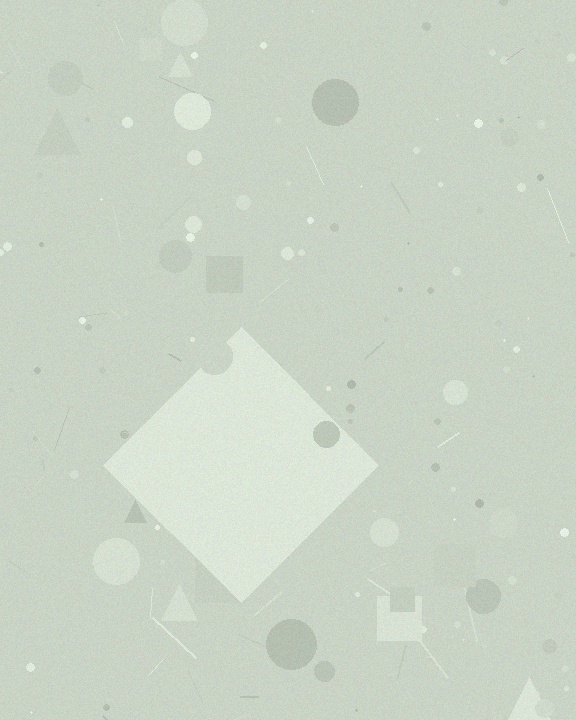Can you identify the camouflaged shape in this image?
The camouflaged shape is a diamond.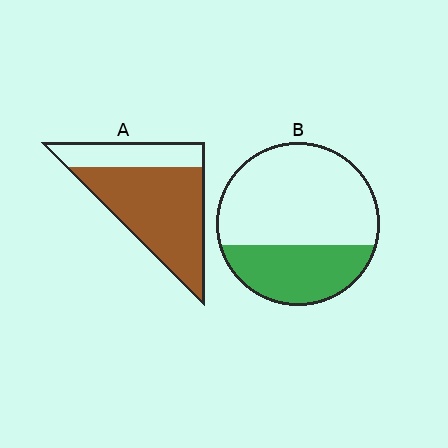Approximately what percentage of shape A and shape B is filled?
A is approximately 70% and B is approximately 35%.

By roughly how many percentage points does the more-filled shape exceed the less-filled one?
By roughly 40 percentage points (A over B).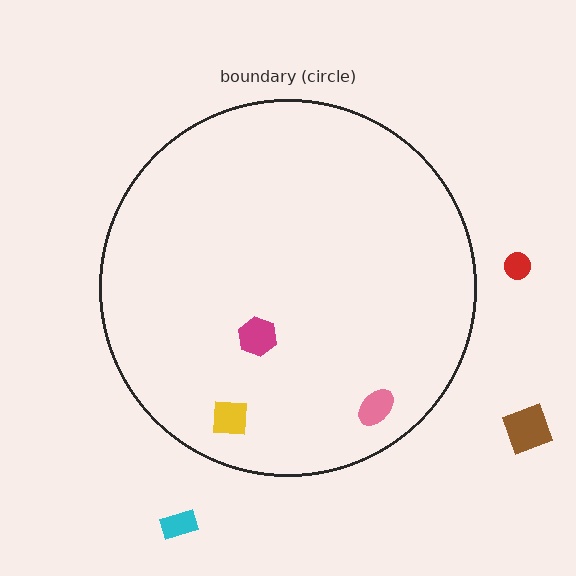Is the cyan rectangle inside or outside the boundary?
Outside.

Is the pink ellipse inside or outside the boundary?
Inside.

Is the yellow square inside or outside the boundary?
Inside.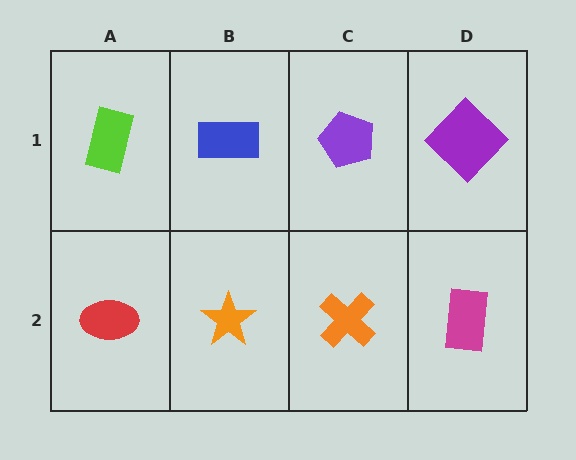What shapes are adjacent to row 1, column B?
An orange star (row 2, column B), a lime rectangle (row 1, column A), a purple pentagon (row 1, column C).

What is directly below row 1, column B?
An orange star.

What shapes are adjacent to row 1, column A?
A red ellipse (row 2, column A), a blue rectangle (row 1, column B).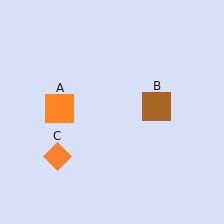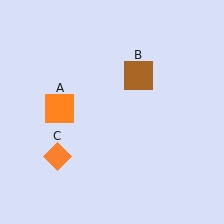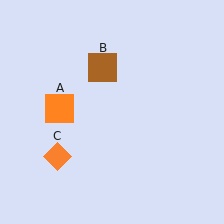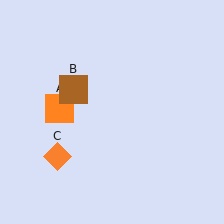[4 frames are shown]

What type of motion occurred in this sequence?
The brown square (object B) rotated counterclockwise around the center of the scene.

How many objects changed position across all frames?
1 object changed position: brown square (object B).